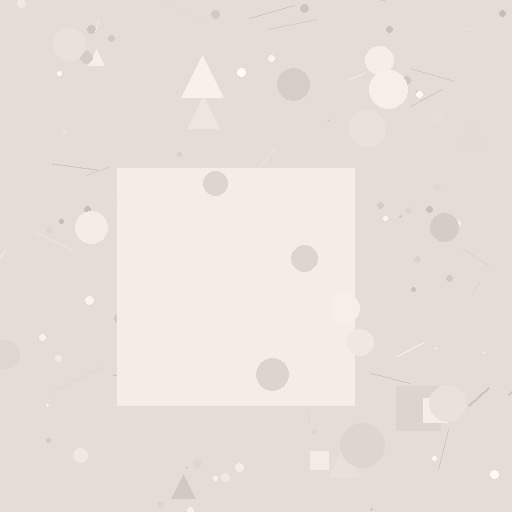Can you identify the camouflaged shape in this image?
The camouflaged shape is a square.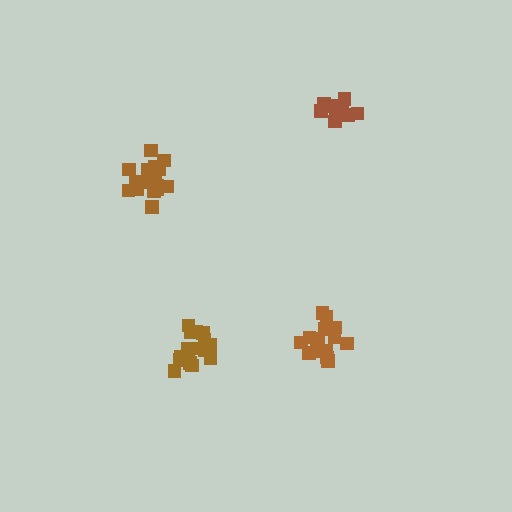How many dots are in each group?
Group 1: 15 dots, Group 2: 12 dots, Group 3: 15 dots, Group 4: 17 dots (59 total).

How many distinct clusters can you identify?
There are 4 distinct clusters.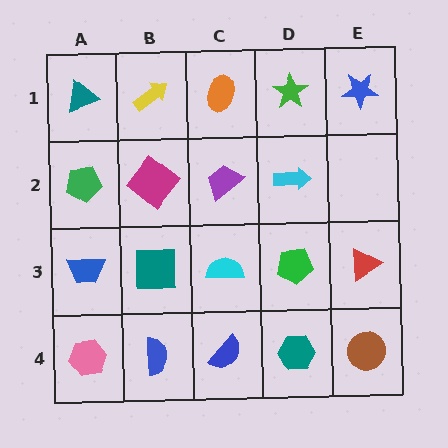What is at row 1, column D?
A green star.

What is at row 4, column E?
A brown circle.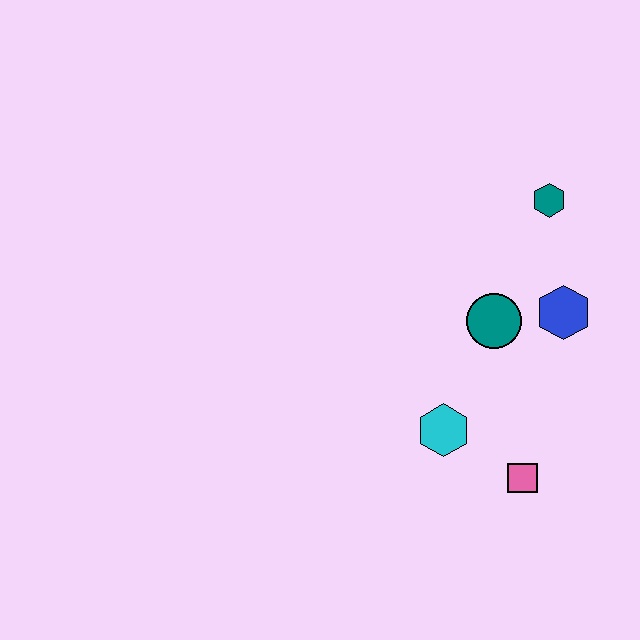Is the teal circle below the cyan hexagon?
No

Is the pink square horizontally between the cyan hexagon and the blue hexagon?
Yes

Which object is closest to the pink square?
The cyan hexagon is closest to the pink square.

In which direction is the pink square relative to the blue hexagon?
The pink square is below the blue hexagon.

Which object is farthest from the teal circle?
The pink square is farthest from the teal circle.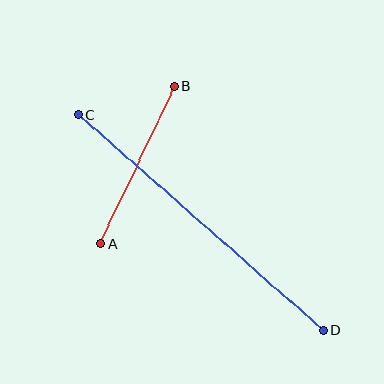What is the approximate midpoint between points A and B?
The midpoint is at approximately (138, 165) pixels.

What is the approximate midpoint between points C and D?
The midpoint is at approximately (201, 222) pixels.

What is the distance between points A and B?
The distance is approximately 174 pixels.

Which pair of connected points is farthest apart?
Points C and D are farthest apart.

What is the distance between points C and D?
The distance is approximately 327 pixels.